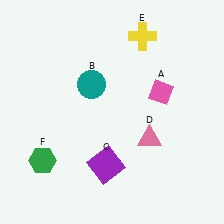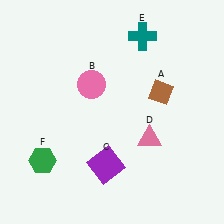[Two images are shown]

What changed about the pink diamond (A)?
In Image 1, A is pink. In Image 2, it changed to brown.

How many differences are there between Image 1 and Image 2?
There are 3 differences between the two images.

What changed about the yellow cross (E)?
In Image 1, E is yellow. In Image 2, it changed to teal.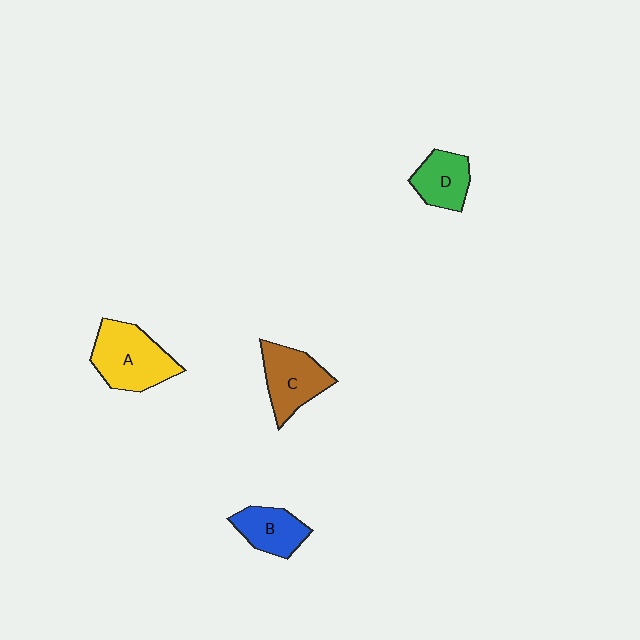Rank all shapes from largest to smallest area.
From largest to smallest: A (yellow), C (brown), B (blue), D (green).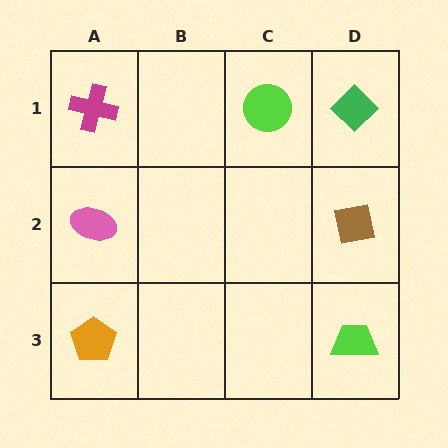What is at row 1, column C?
A lime circle.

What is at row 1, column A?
A magenta cross.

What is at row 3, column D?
A lime trapezoid.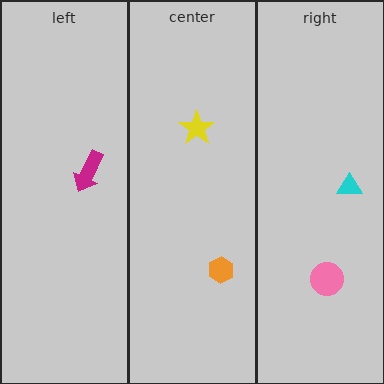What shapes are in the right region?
The pink circle, the cyan triangle.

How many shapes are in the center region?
2.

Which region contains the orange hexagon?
The center region.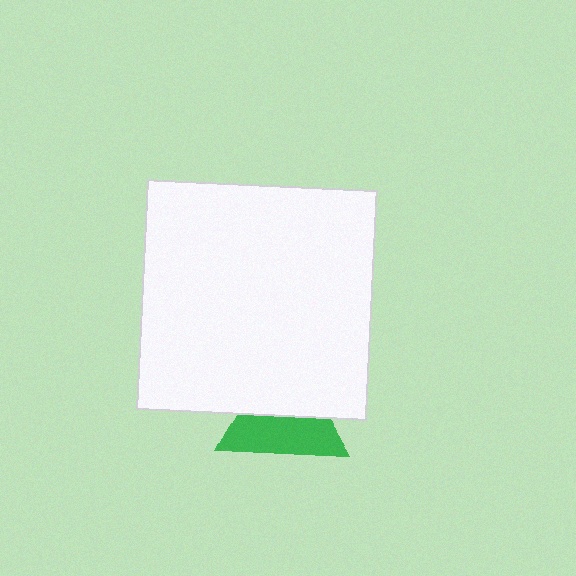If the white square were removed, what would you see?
You would see the complete green triangle.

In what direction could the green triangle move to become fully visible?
The green triangle could move down. That would shift it out from behind the white square entirely.